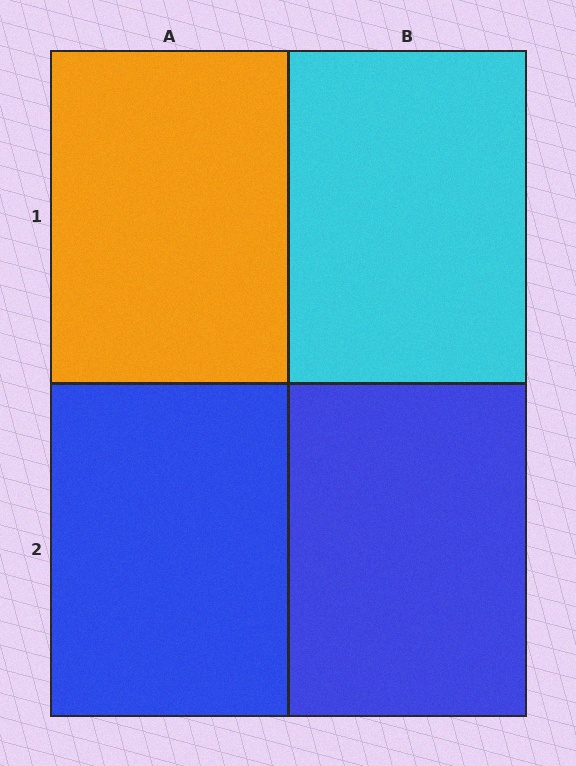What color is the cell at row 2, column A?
Blue.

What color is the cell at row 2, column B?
Blue.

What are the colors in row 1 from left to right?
Orange, cyan.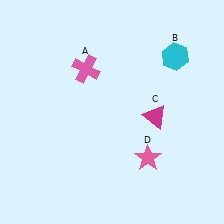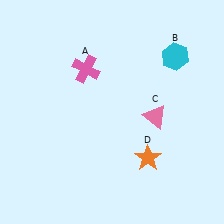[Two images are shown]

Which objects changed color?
C changed from magenta to pink. D changed from pink to orange.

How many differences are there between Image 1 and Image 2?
There are 2 differences between the two images.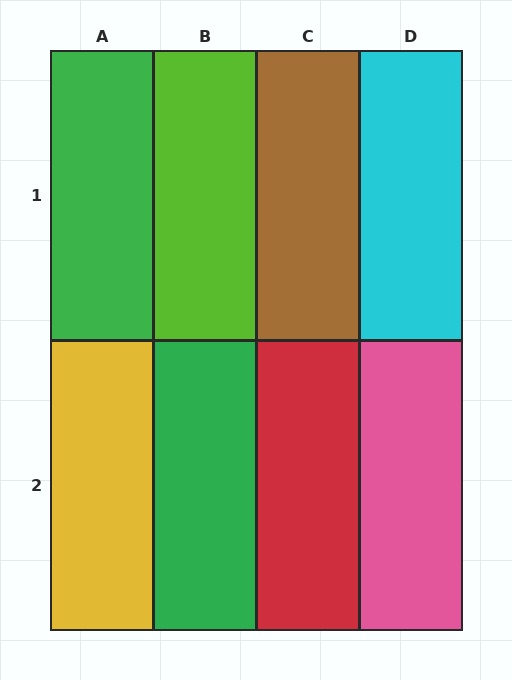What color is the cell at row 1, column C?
Brown.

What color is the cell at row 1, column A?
Green.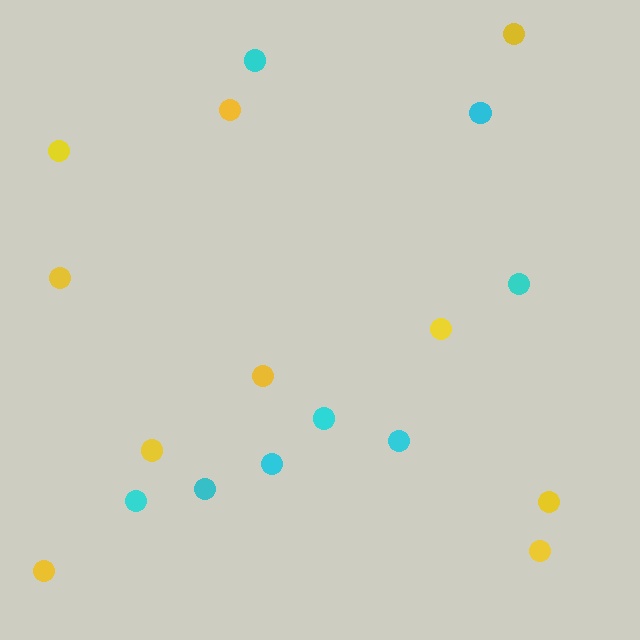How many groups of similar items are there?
There are 2 groups: one group of yellow circles (10) and one group of cyan circles (8).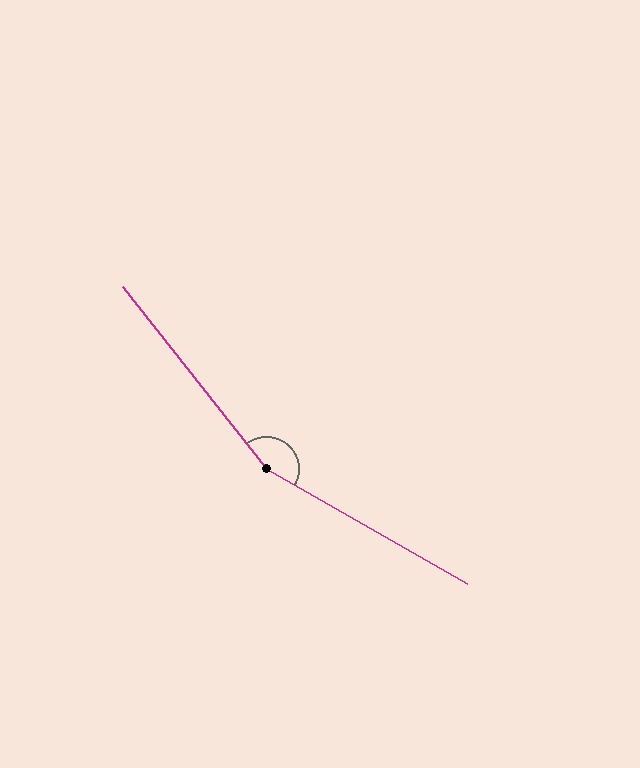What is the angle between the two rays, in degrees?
Approximately 158 degrees.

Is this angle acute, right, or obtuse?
It is obtuse.